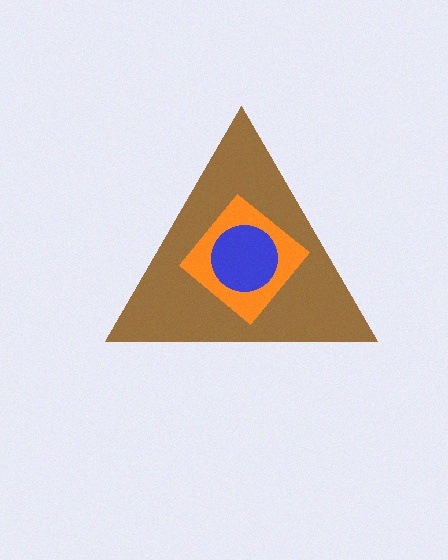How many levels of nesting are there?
3.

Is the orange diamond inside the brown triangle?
Yes.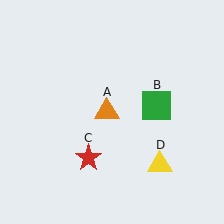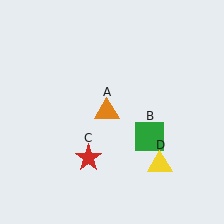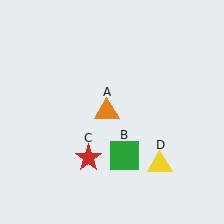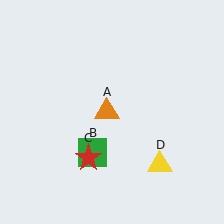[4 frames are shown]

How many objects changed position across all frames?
1 object changed position: green square (object B).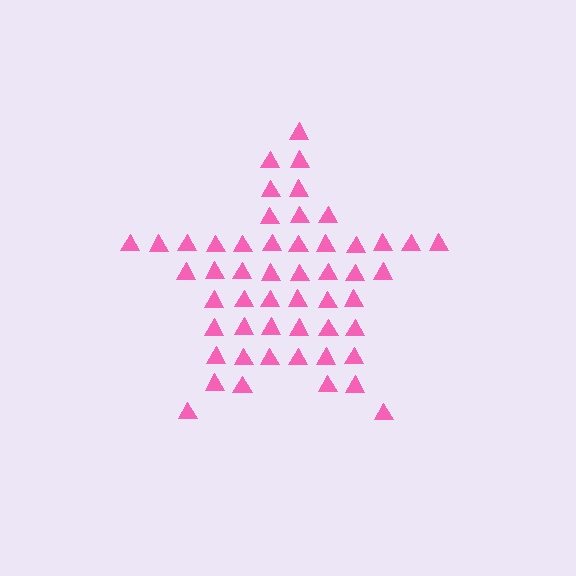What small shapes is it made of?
It is made of small triangles.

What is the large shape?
The large shape is a star.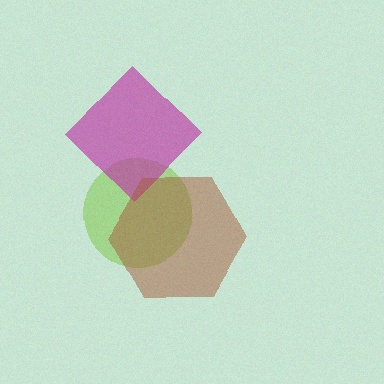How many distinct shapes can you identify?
There are 3 distinct shapes: a lime circle, a magenta diamond, a brown hexagon.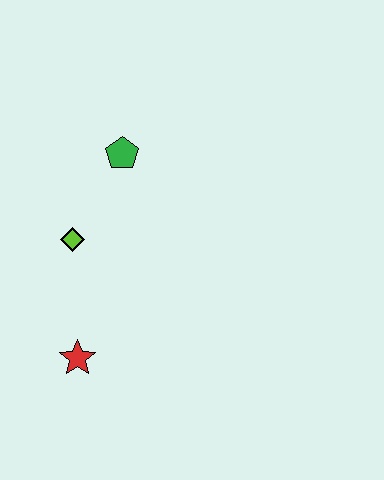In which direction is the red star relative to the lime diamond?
The red star is below the lime diamond.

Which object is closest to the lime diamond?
The green pentagon is closest to the lime diamond.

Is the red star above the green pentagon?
No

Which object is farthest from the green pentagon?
The red star is farthest from the green pentagon.